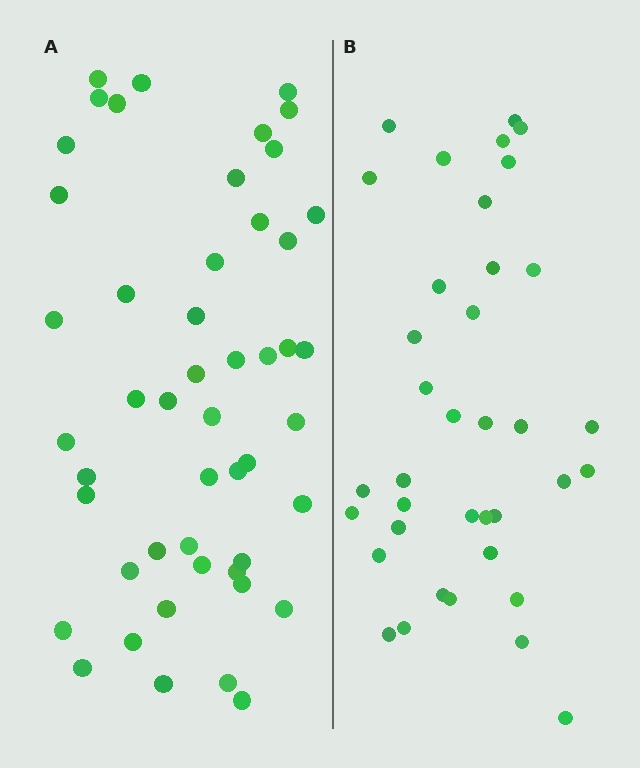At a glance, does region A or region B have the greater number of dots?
Region A (the left region) has more dots.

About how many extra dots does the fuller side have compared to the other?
Region A has roughly 12 or so more dots than region B.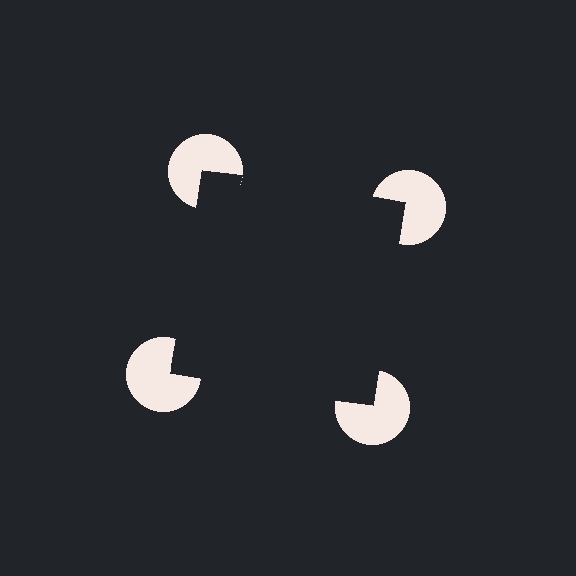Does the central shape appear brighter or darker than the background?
It typically appears slightly darker than the background, even though no actual brightness change is drawn.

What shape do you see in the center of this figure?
An illusory square — its edges are inferred from the aligned wedge cuts in the pac-man discs, not physically drawn.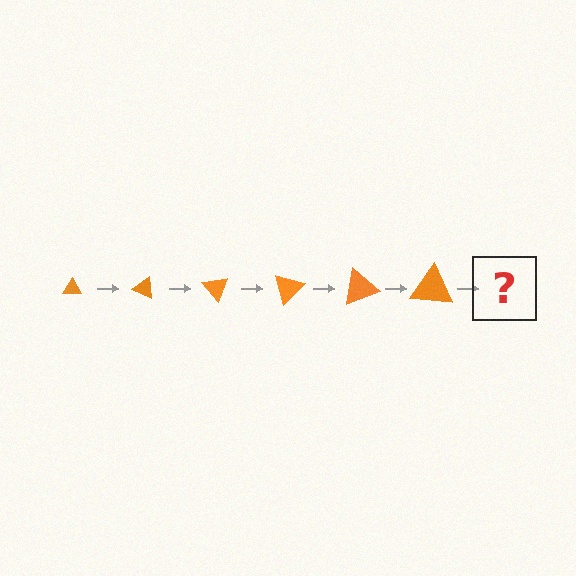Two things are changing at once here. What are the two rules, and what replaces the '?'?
The two rules are that the triangle grows larger each step and it rotates 25 degrees each step. The '?' should be a triangle, larger than the previous one and rotated 150 degrees from the start.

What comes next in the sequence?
The next element should be a triangle, larger than the previous one and rotated 150 degrees from the start.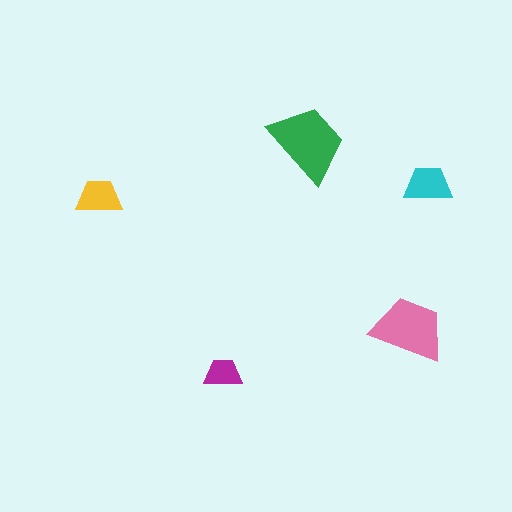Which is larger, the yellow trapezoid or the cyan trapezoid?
The cyan one.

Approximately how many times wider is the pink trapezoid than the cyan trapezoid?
About 1.5 times wider.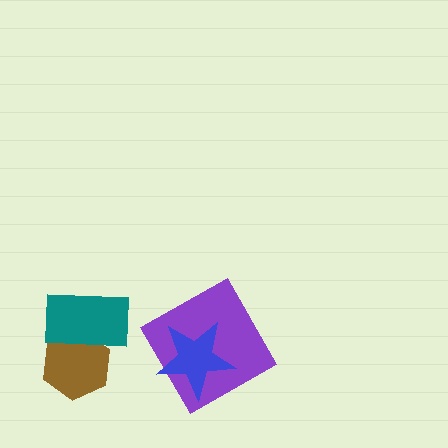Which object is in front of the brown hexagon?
The teal rectangle is in front of the brown hexagon.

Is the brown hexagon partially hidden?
Yes, it is partially covered by another shape.